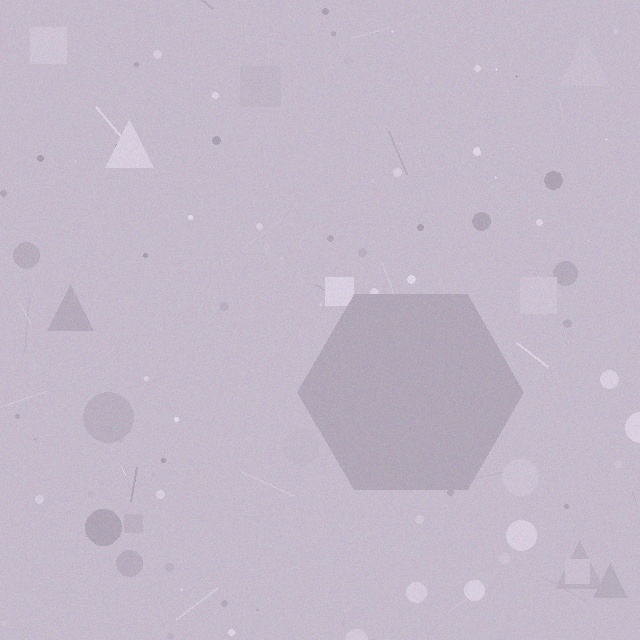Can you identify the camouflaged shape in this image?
The camouflaged shape is a hexagon.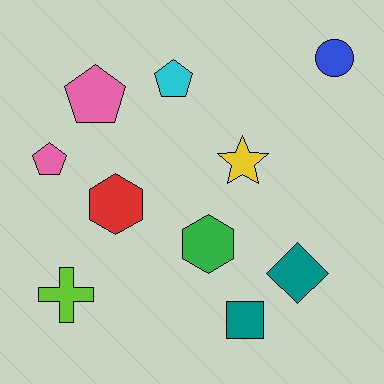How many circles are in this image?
There is 1 circle.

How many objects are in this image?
There are 10 objects.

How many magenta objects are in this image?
There are no magenta objects.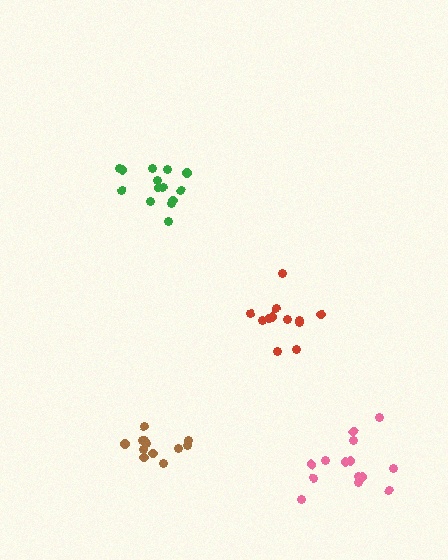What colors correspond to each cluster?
The clusters are colored: green, brown, red, pink.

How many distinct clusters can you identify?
There are 4 distinct clusters.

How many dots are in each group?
Group 1: 14 dots, Group 2: 12 dots, Group 3: 12 dots, Group 4: 14 dots (52 total).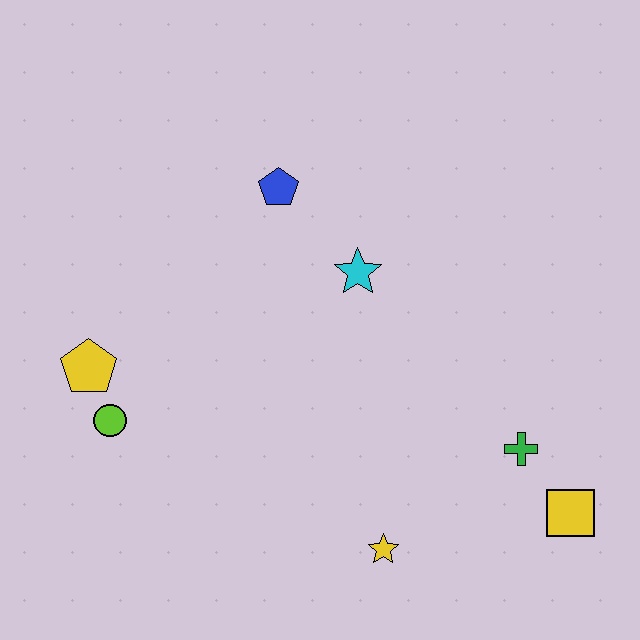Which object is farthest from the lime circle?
The yellow square is farthest from the lime circle.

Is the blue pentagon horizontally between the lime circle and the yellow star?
Yes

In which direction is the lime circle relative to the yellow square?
The lime circle is to the left of the yellow square.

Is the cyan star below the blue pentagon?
Yes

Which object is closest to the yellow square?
The green cross is closest to the yellow square.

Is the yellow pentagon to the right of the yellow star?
No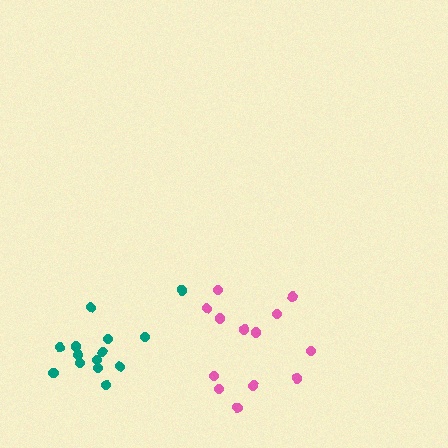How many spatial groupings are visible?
There are 2 spatial groupings.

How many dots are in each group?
Group 1: 13 dots, Group 2: 14 dots (27 total).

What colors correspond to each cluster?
The clusters are colored: pink, teal.